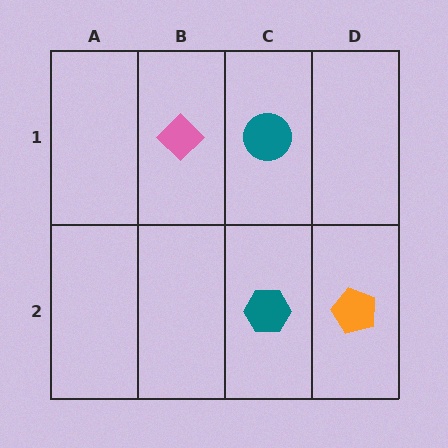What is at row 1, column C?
A teal circle.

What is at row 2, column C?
A teal hexagon.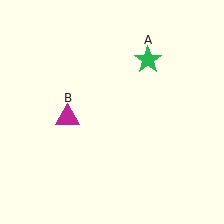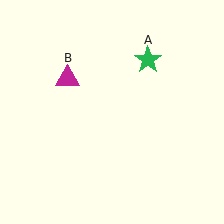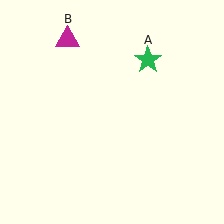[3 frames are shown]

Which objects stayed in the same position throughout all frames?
Green star (object A) remained stationary.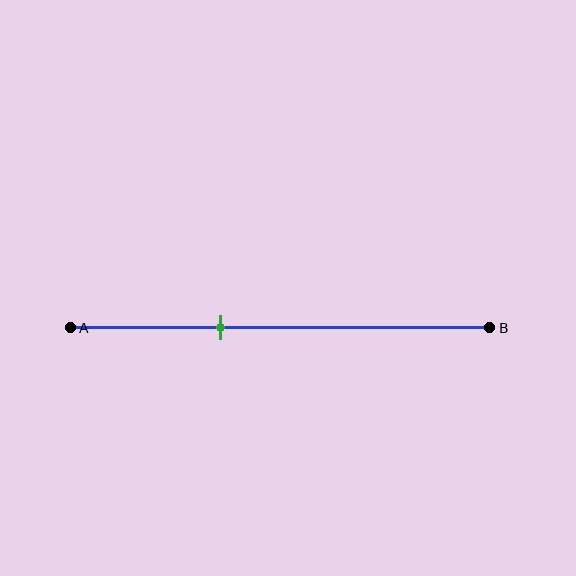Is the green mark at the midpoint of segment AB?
No, the mark is at about 35% from A, not at the 50% midpoint.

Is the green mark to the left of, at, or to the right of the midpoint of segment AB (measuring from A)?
The green mark is to the left of the midpoint of segment AB.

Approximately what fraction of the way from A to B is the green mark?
The green mark is approximately 35% of the way from A to B.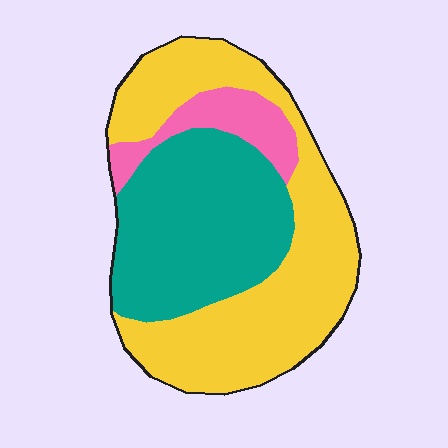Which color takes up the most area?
Yellow, at roughly 50%.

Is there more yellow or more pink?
Yellow.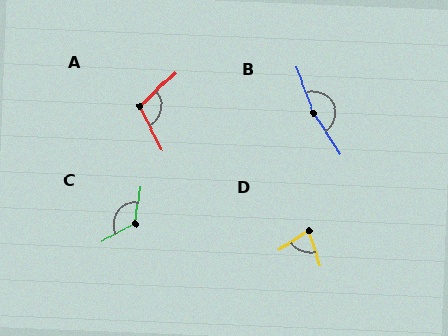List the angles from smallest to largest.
D (75°), A (106°), C (127°), B (167°).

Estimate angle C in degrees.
Approximately 127 degrees.